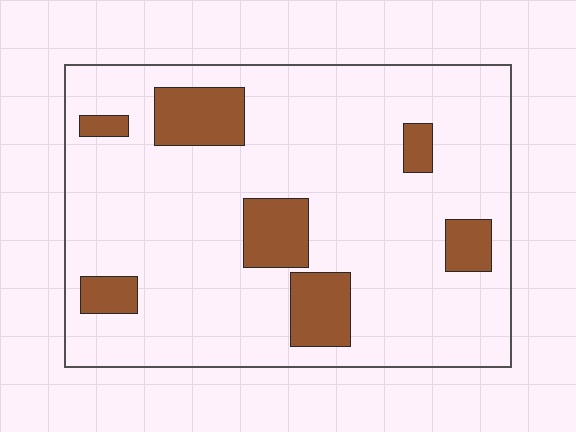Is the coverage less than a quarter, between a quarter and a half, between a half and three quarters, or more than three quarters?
Less than a quarter.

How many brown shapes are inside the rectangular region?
7.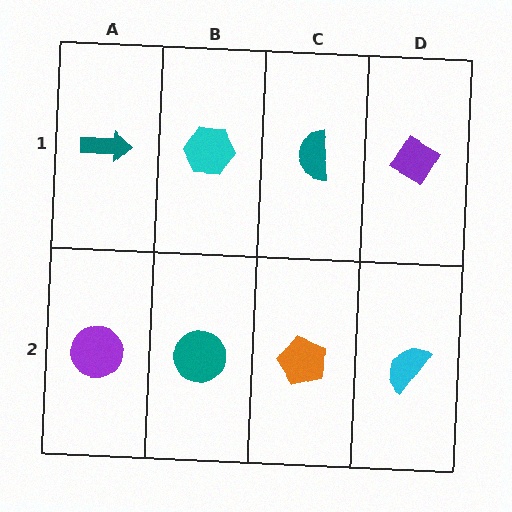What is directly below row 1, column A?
A purple circle.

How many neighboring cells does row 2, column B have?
3.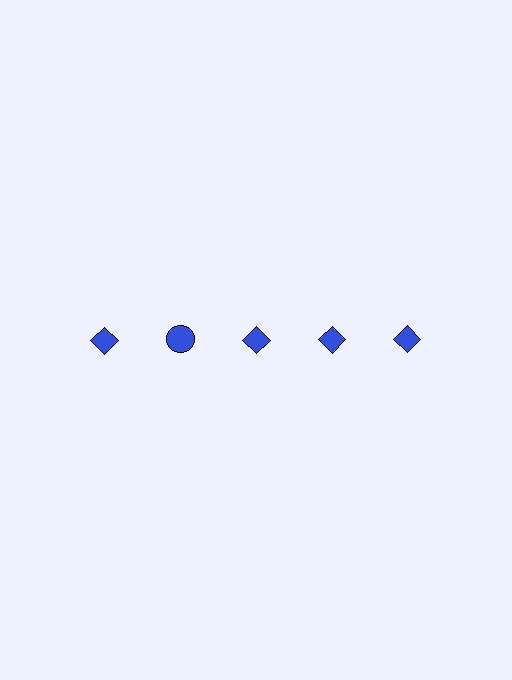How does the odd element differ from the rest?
It has a different shape: circle instead of diamond.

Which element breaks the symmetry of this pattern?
The blue circle in the top row, second from left column breaks the symmetry. All other shapes are blue diamonds.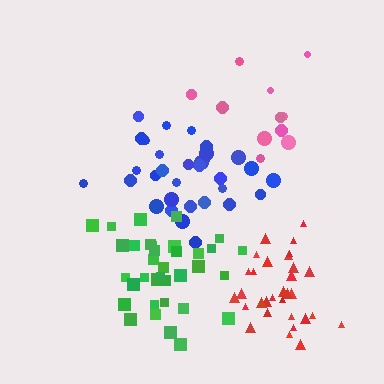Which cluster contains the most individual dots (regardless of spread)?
Green (35).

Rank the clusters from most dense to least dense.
red, blue, green, pink.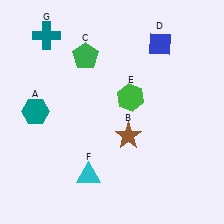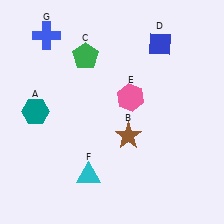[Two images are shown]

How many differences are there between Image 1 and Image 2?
There are 2 differences between the two images.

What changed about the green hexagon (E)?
In Image 1, E is green. In Image 2, it changed to pink.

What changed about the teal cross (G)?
In Image 1, G is teal. In Image 2, it changed to blue.